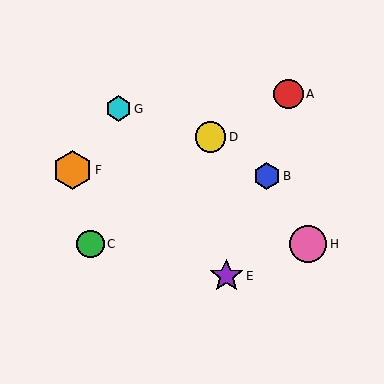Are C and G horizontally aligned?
No, C is at y≈244 and G is at y≈109.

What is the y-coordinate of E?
Object E is at y≈276.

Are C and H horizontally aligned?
Yes, both are at y≈244.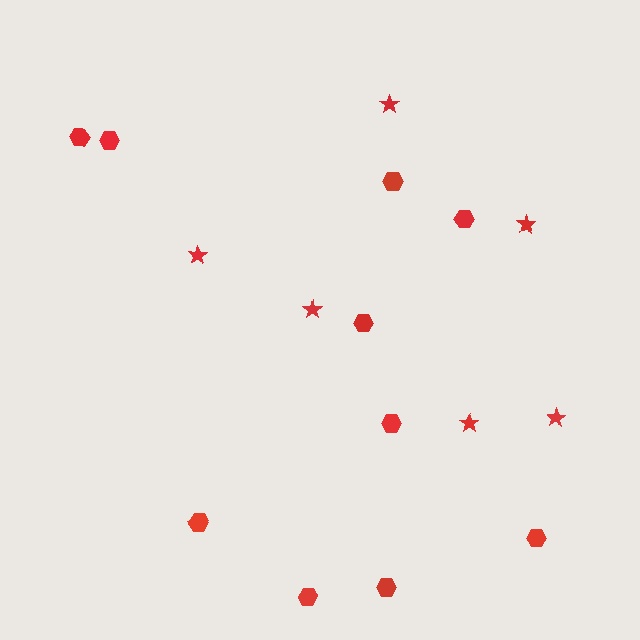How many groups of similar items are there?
There are 2 groups: one group of stars (6) and one group of hexagons (10).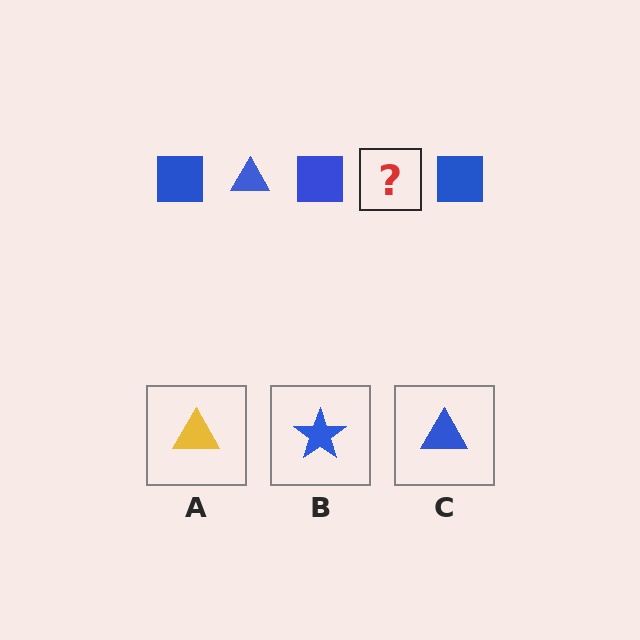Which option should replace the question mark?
Option C.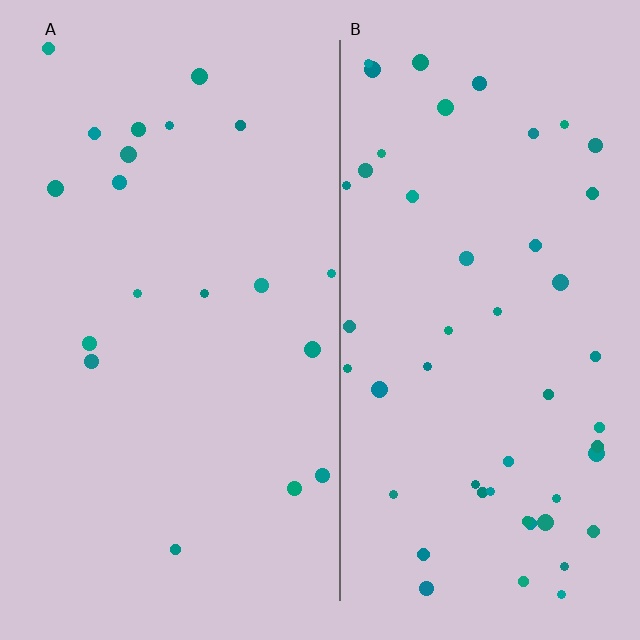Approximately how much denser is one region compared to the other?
Approximately 2.5× — region B over region A.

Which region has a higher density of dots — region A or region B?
B (the right).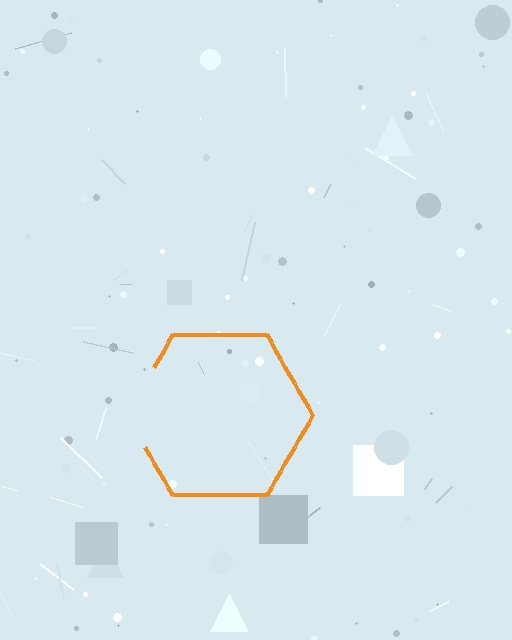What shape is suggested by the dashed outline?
The dashed outline suggests a hexagon.